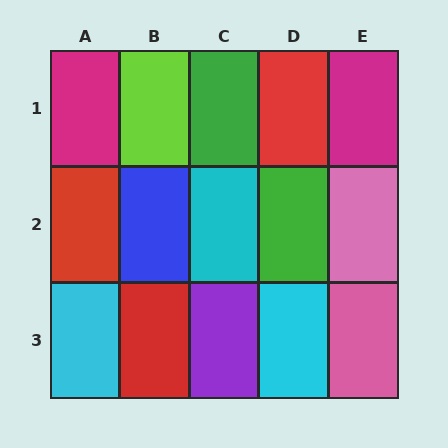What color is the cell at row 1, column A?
Magenta.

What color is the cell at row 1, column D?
Red.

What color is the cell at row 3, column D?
Cyan.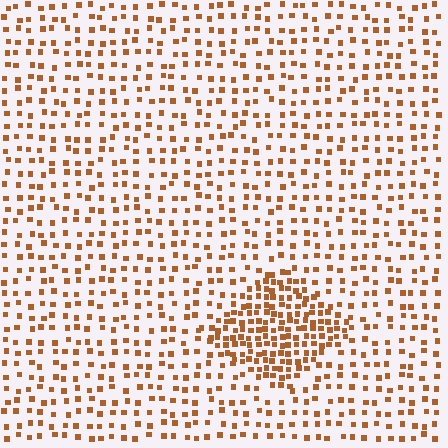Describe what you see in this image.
The image contains small brown elements arranged at two different densities. A diamond-shaped region is visible where the elements are more densely packed than the surrounding area.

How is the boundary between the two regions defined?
The boundary is defined by a change in element density (approximately 2.3x ratio). All elements are the same color, size, and shape.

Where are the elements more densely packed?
The elements are more densely packed inside the diamond boundary.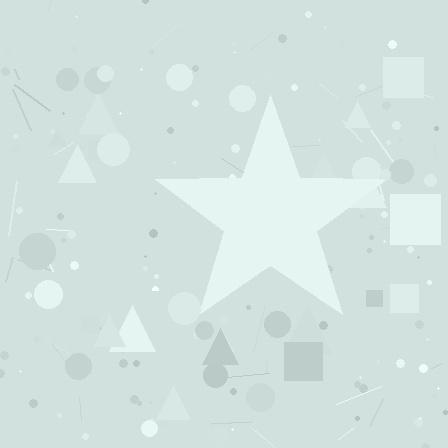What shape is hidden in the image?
A star is hidden in the image.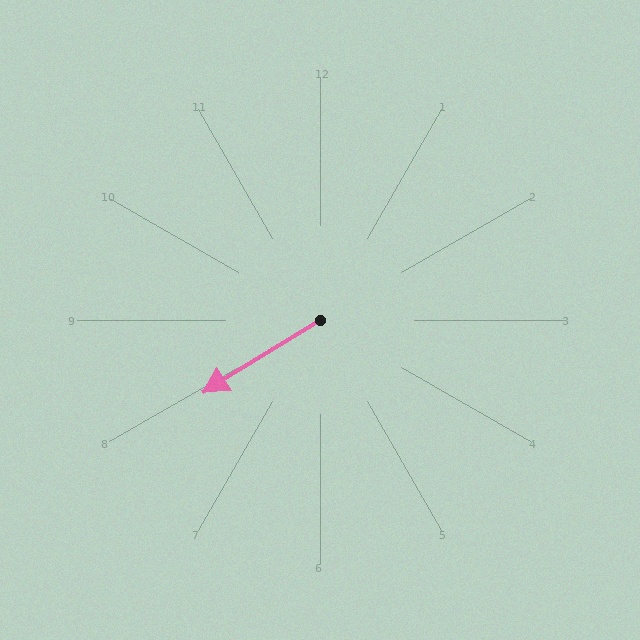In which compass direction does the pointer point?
Southwest.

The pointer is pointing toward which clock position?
Roughly 8 o'clock.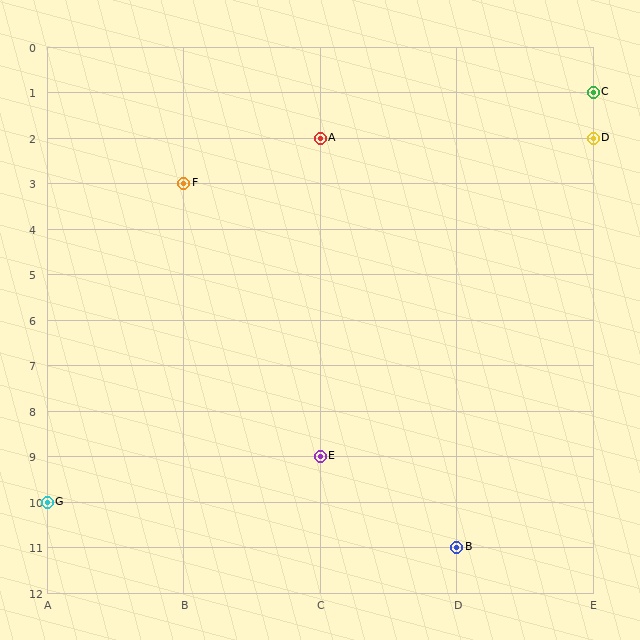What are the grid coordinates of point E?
Point E is at grid coordinates (C, 9).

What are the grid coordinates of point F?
Point F is at grid coordinates (B, 3).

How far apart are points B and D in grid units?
Points B and D are 1 column and 9 rows apart (about 9.1 grid units diagonally).